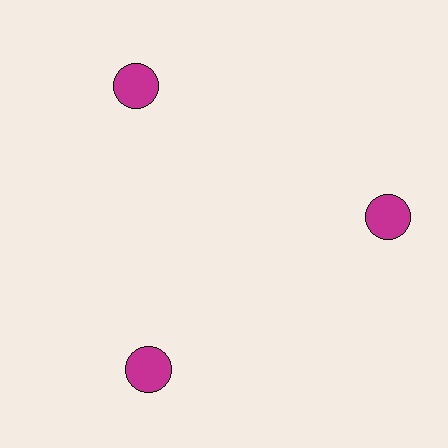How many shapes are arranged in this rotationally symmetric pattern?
There are 3 shapes, arranged in 3 groups of 1.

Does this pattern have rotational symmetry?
Yes, this pattern has 3-fold rotational symmetry. It looks the same after rotating 120 degrees around the center.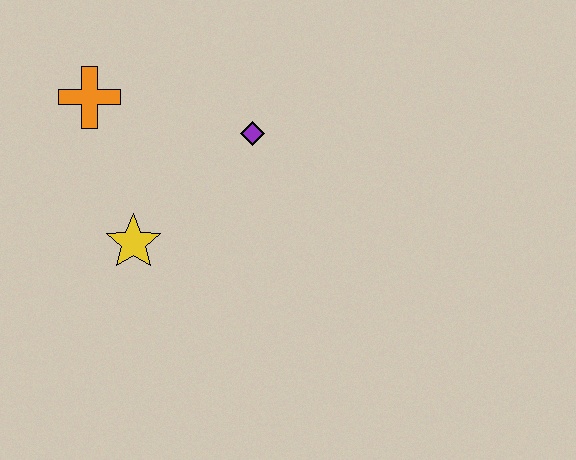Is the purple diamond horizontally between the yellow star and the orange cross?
No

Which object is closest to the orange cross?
The yellow star is closest to the orange cross.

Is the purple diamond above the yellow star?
Yes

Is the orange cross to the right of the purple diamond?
No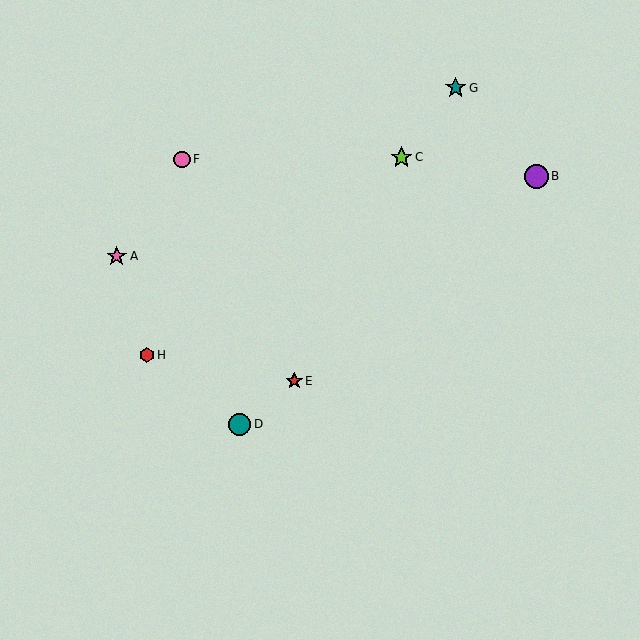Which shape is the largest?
The purple circle (labeled B) is the largest.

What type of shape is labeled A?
Shape A is a pink star.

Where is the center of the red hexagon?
The center of the red hexagon is at (147, 355).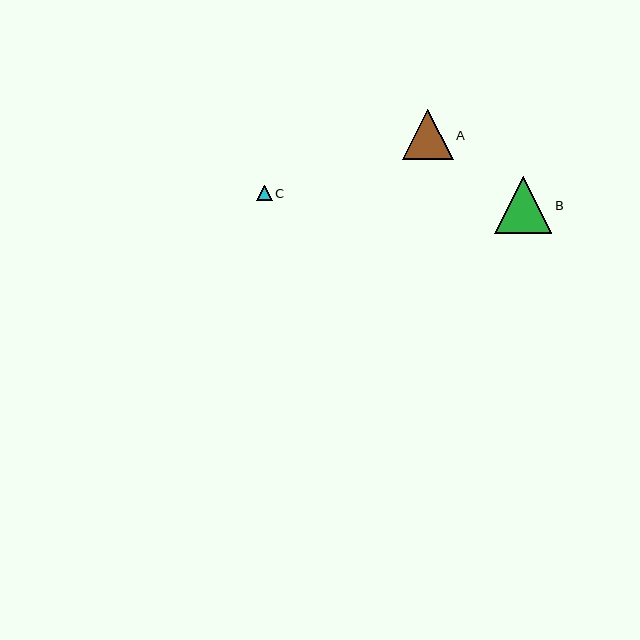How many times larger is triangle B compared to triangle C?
Triangle B is approximately 3.7 times the size of triangle C.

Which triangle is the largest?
Triangle B is the largest with a size of approximately 57 pixels.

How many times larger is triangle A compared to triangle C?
Triangle A is approximately 3.3 times the size of triangle C.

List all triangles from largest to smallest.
From largest to smallest: B, A, C.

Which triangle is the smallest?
Triangle C is the smallest with a size of approximately 15 pixels.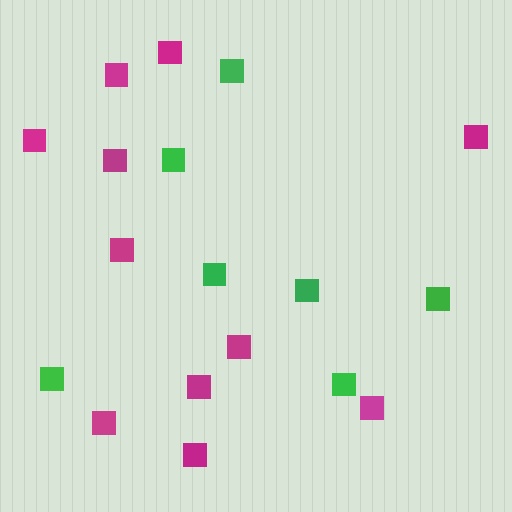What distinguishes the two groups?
There are 2 groups: one group of green squares (7) and one group of magenta squares (11).